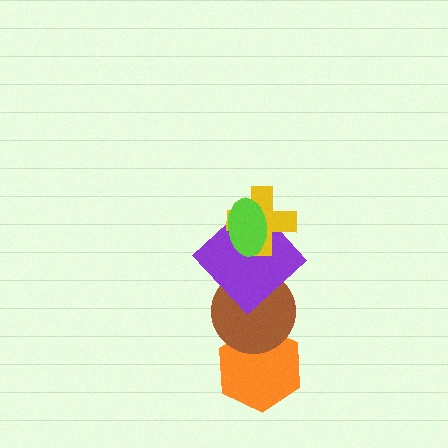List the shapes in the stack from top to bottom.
From top to bottom: the lime ellipse, the yellow cross, the purple diamond, the brown circle, the orange hexagon.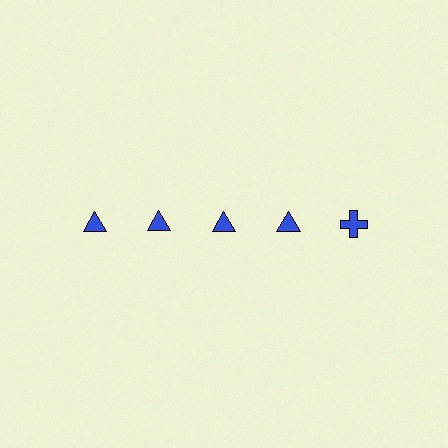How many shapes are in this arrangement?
There are 5 shapes arranged in a grid pattern.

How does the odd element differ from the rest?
It has a different shape: cross instead of triangle.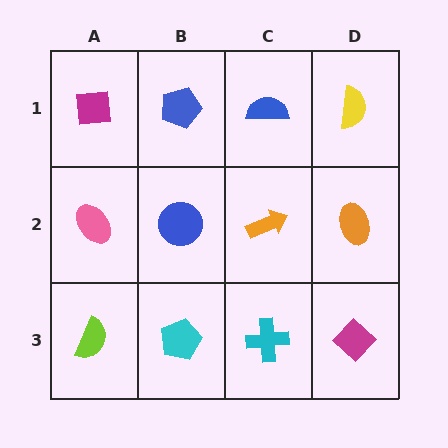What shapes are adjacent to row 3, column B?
A blue circle (row 2, column B), a lime semicircle (row 3, column A), a cyan cross (row 3, column C).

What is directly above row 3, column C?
An orange arrow.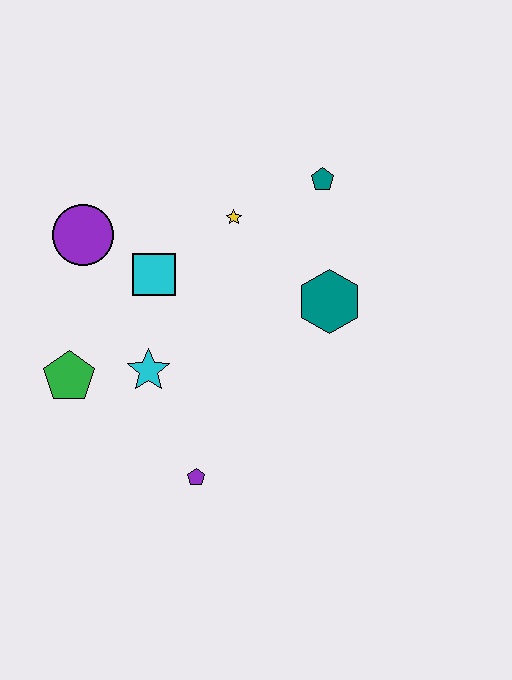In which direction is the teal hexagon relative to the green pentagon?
The teal hexagon is to the right of the green pentagon.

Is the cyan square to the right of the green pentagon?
Yes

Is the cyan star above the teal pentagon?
No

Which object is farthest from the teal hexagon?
The green pentagon is farthest from the teal hexagon.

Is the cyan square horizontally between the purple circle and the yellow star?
Yes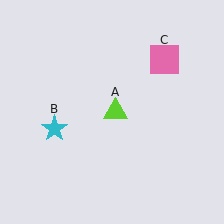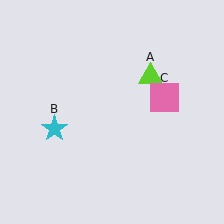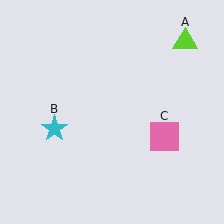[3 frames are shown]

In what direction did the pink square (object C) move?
The pink square (object C) moved down.